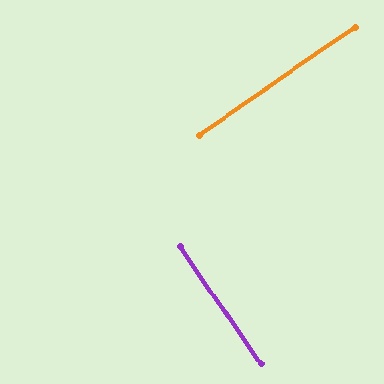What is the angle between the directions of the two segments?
Approximately 90 degrees.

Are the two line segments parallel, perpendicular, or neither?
Perpendicular — they meet at approximately 90°.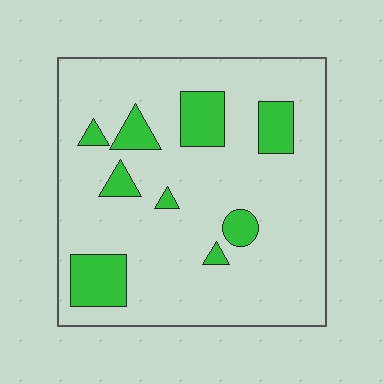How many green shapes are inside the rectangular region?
9.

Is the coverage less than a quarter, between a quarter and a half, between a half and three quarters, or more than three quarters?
Less than a quarter.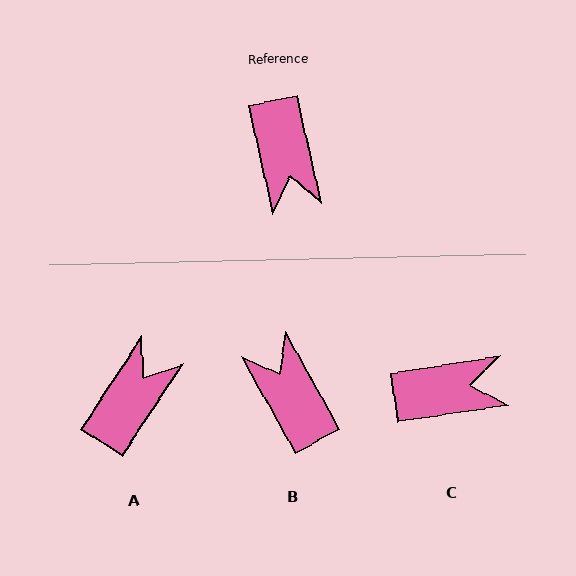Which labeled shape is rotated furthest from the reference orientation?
B, about 163 degrees away.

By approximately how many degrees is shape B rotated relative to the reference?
Approximately 163 degrees clockwise.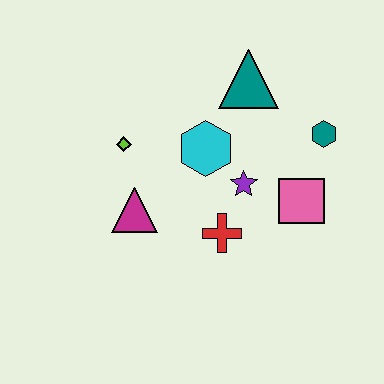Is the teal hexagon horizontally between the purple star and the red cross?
No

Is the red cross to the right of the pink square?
No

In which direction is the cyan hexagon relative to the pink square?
The cyan hexagon is to the left of the pink square.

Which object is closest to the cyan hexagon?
The purple star is closest to the cyan hexagon.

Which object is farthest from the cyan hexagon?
The teal hexagon is farthest from the cyan hexagon.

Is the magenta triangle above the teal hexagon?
No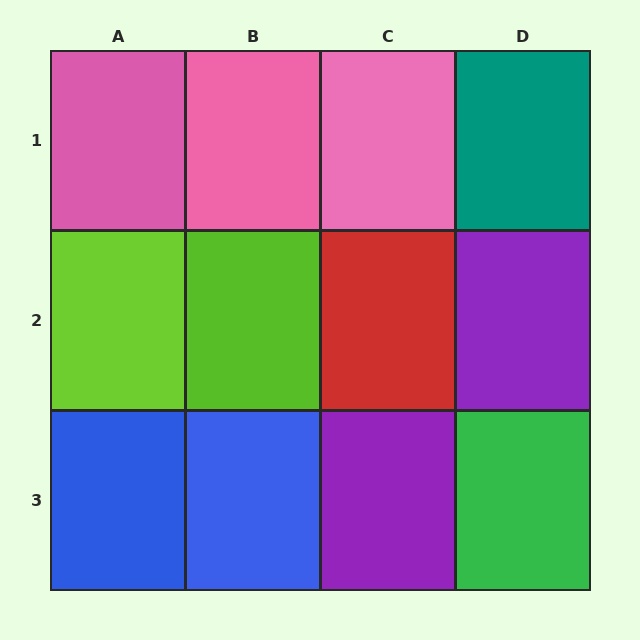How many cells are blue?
2 cells are blue.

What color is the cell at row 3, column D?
Green.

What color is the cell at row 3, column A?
Blue.